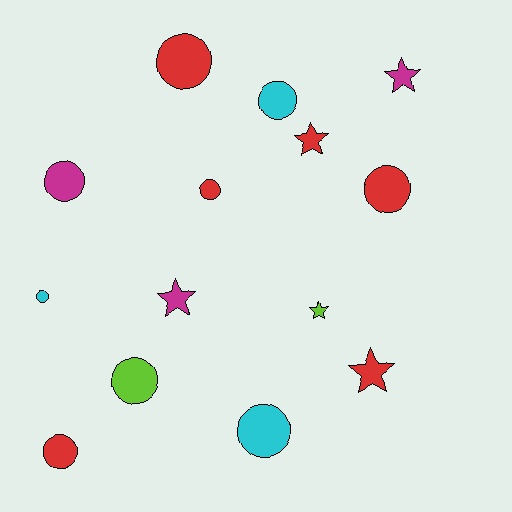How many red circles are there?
There are 4 red circles.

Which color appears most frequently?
Red, with 6 objects.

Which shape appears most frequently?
Circle, with 9 objects.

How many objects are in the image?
There are 14 objects.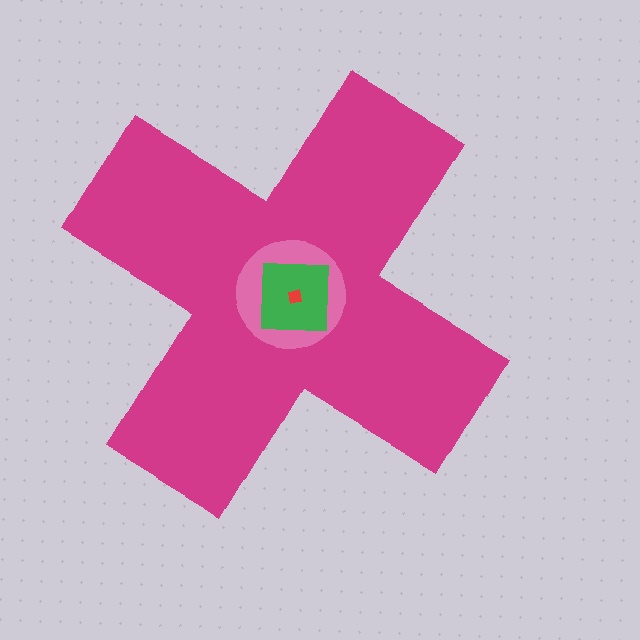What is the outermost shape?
The magenta cross.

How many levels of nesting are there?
4.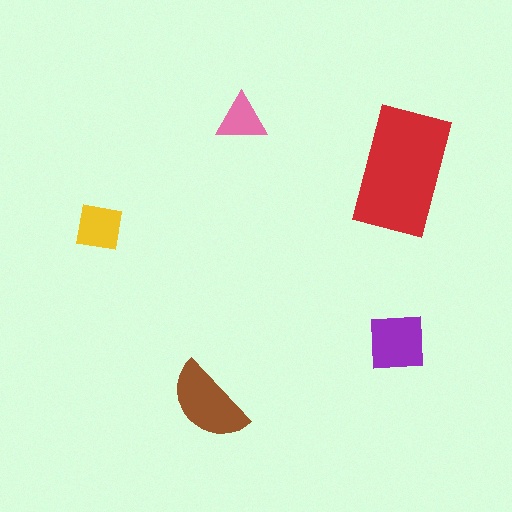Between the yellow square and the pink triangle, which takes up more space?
The yellow square.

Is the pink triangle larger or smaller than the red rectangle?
Smaller.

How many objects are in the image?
There are 5 objects in the image.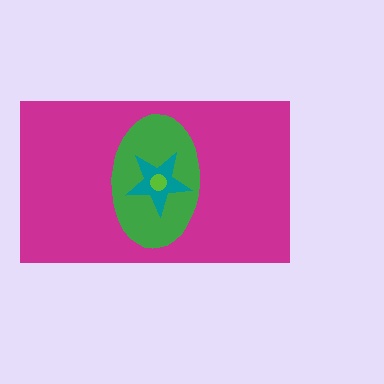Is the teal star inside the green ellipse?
Yes.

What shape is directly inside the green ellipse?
The teal star.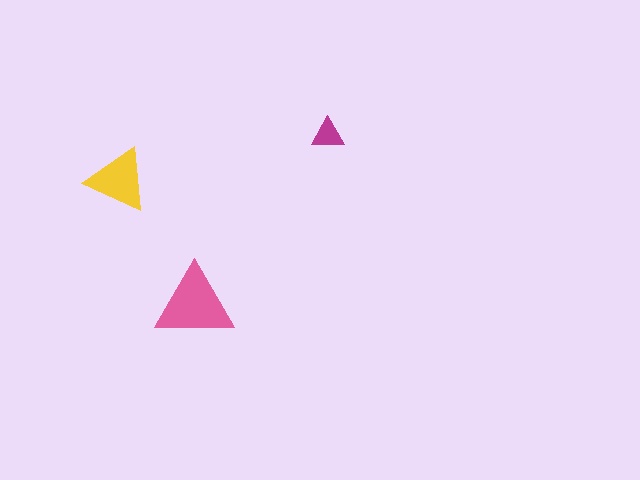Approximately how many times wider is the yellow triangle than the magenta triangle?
About 2 times wider.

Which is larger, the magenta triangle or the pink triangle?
The pink one.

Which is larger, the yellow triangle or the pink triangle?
The pink one.